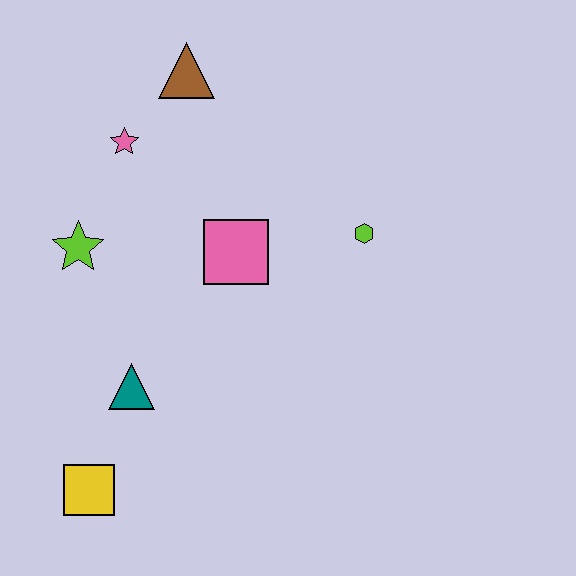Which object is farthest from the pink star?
The yellow square is farthest from the pink star.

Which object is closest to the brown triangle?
The pink star is closest to the brown triangle.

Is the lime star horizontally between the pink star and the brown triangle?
No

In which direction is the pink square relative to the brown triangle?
The pink square is below the brown triangle.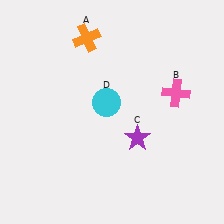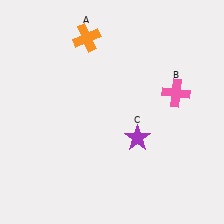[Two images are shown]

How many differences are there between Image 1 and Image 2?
There is 1 difference between the two images.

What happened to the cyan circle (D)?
The cyan circle (D) was removed in Image 2. It was in the top-left area of Image 1.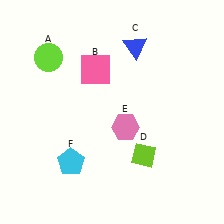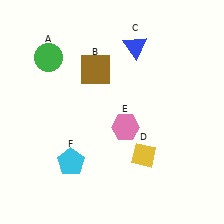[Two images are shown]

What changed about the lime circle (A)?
In Image 1, A is lime. In Image 2, it changed to green.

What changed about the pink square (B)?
In Image 1, B is pink. In Image 2, it changed to brown.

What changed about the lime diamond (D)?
In Image 1, D is lime. In Image 2, it changed to yellow.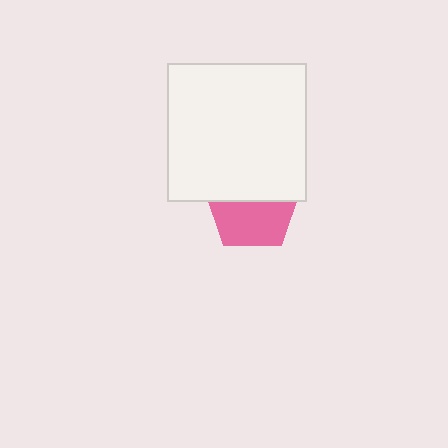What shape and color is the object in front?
The object in front is a white square.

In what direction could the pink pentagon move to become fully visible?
The pink pentagon could move down. That would shift it out from behind the white square entirely.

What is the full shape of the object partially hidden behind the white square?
The partially hidden object is a pink pentagon.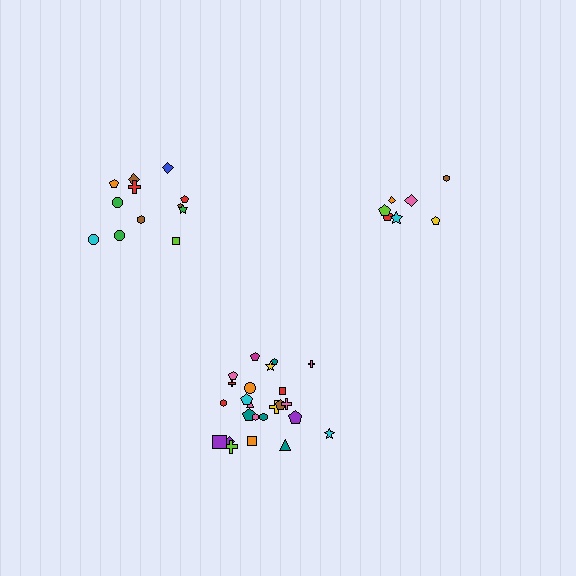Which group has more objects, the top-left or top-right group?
The top-left group.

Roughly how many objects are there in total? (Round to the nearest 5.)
Roughly 45 objects in total.